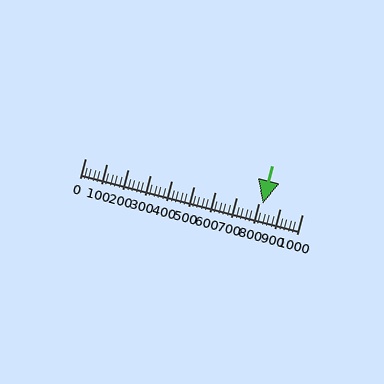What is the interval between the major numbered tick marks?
The major tick marks are spaced 100 units apart.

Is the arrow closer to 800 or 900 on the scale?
The arrow is closer to 800.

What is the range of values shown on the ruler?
The ruler shows values from 0 to 1000.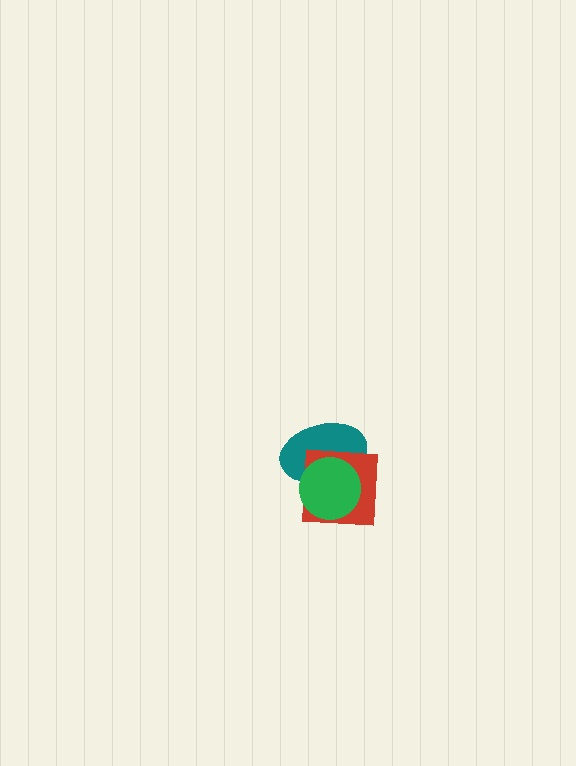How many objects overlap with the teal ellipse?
2 objects overlap with the teal ellipse.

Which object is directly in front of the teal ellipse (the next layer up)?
The red square is directly in front of the teal ellipse.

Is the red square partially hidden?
Yes, it is partially covered by another shape.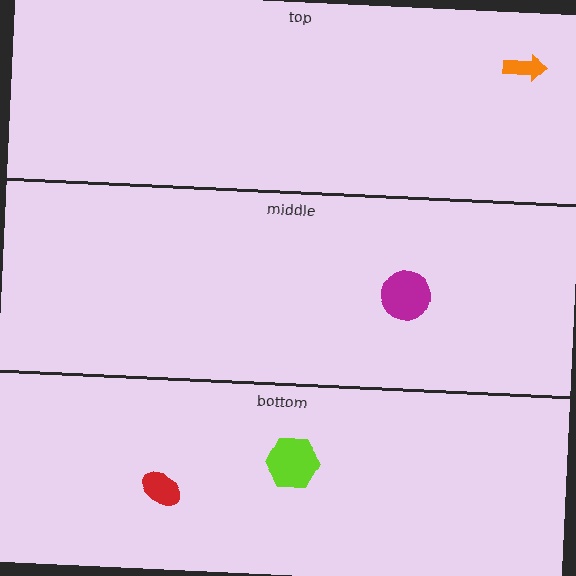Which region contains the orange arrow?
The top region.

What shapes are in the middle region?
The magenta circle.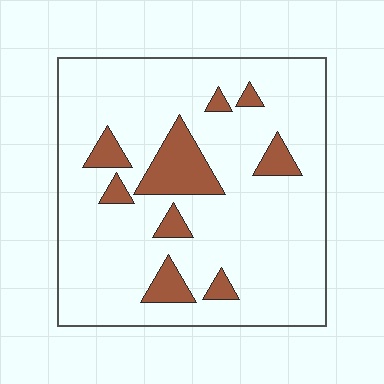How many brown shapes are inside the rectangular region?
9.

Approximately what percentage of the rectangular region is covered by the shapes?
Approximately 15%.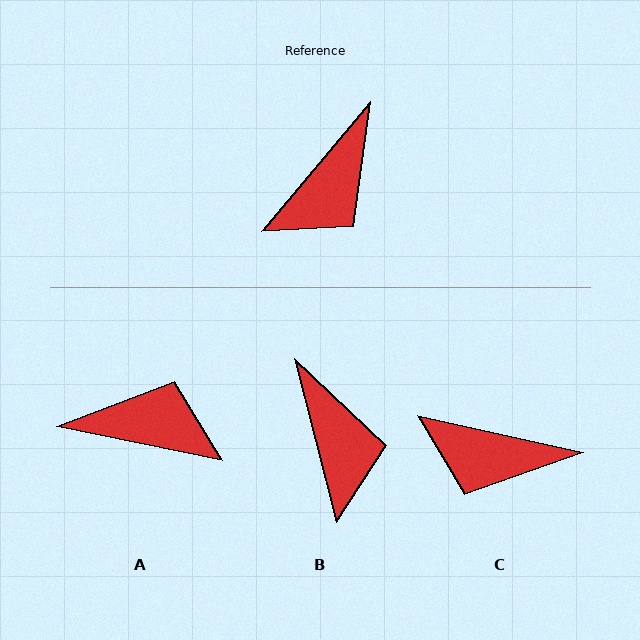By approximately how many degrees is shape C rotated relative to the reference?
Approximately 63 degrees clockwise.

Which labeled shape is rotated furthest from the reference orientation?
A, about 118 degrees away.